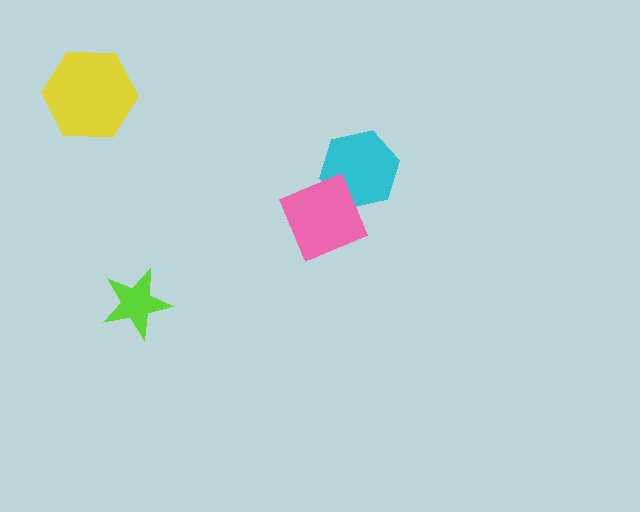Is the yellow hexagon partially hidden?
No, no other shape covers it.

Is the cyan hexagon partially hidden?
Yes, it is partially covered by another shape.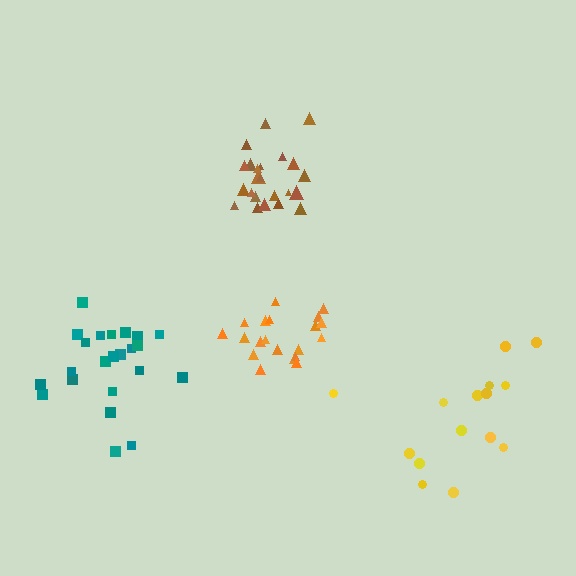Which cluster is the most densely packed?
Brown.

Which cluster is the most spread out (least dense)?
Yellow.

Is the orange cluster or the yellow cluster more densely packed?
Orange.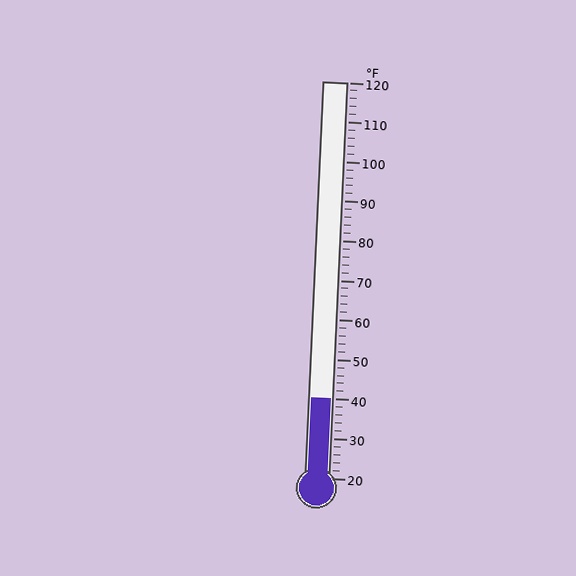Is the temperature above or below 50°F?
The temperature is below 50°F.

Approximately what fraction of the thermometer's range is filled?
The thermometer is filled to approximately 20% of its range.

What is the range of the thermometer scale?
The thermometer scale ranges from 20°F to 120°F.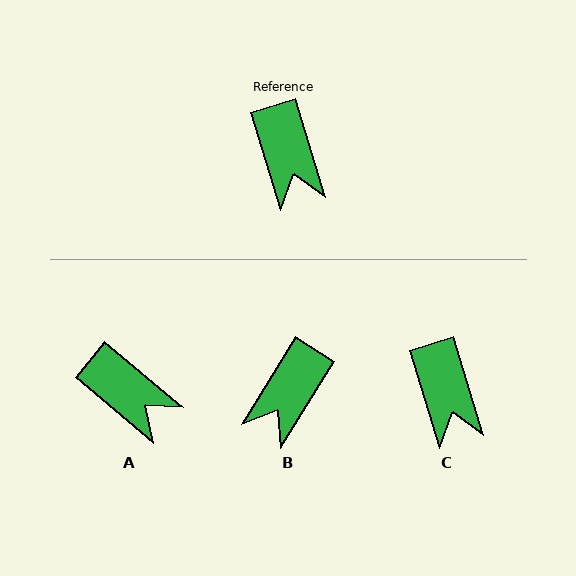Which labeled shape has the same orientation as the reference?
C.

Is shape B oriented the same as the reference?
No, it is off by about 49 degrees.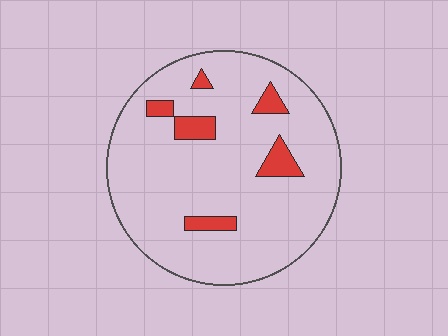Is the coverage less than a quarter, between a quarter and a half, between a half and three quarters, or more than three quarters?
Less than a quarter.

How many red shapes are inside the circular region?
6.